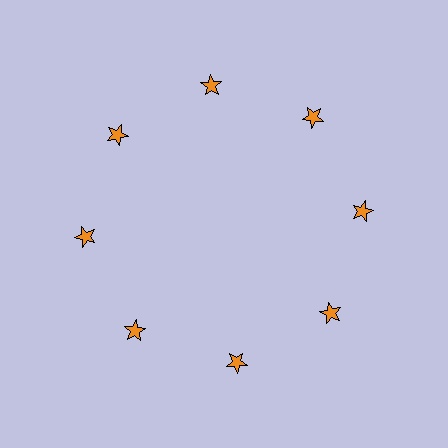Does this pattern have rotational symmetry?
Yes, this pattern has 8-fold rotational symmetry. It looks the same after rotating 45 degrees around the center.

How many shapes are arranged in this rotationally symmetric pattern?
There are 8 shapes, arranged in 8 groups of 1.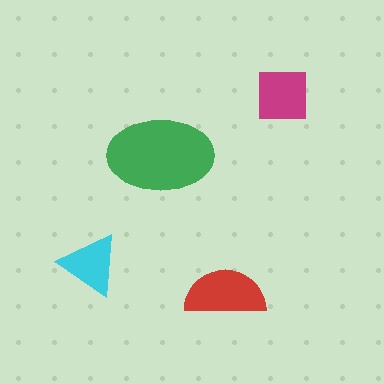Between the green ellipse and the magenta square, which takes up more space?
The green ellipse.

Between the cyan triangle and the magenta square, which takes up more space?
The magenta square.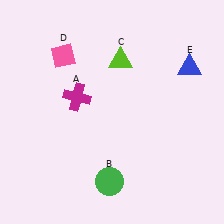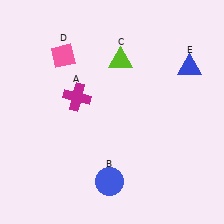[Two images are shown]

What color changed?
The circle (B) changed from green in Image 1 to blue in Image 2.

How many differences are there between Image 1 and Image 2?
There is 1 difference between the two images.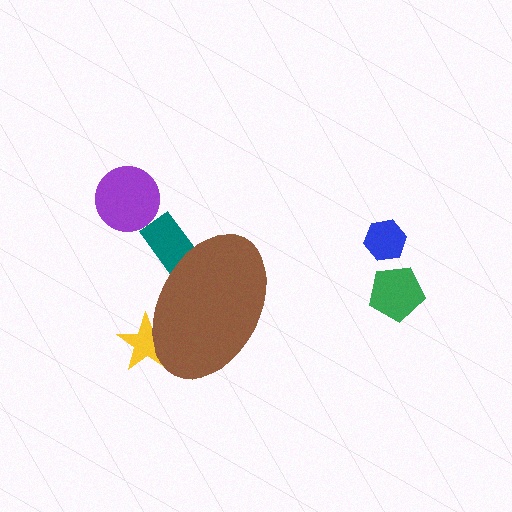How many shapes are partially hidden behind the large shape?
2 shapes are partially hidden.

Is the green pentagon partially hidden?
No, the green pentagon is fully visible.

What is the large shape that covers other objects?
A brown ellipse.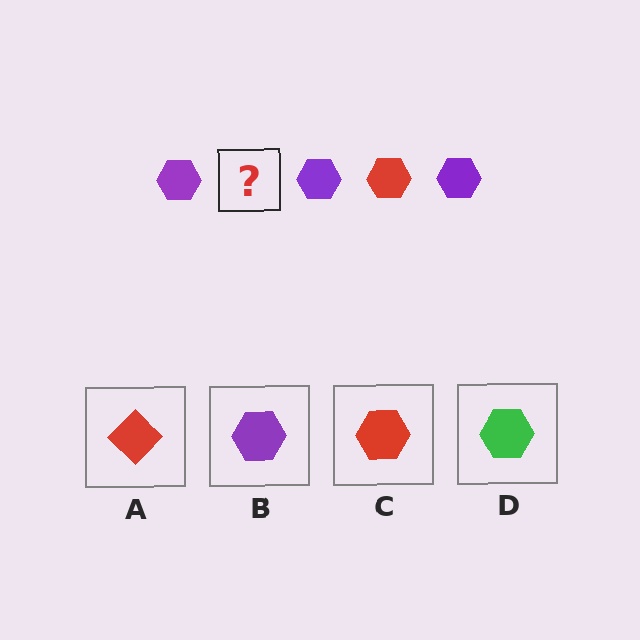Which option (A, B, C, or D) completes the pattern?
C.